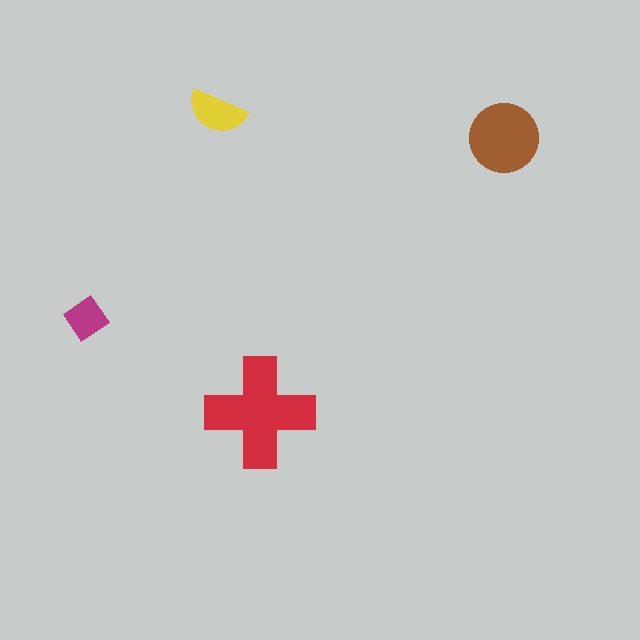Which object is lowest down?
The red cross is bottommost.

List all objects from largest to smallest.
The red cross, the brown circle, the yellow semicircle, the magenta diamond.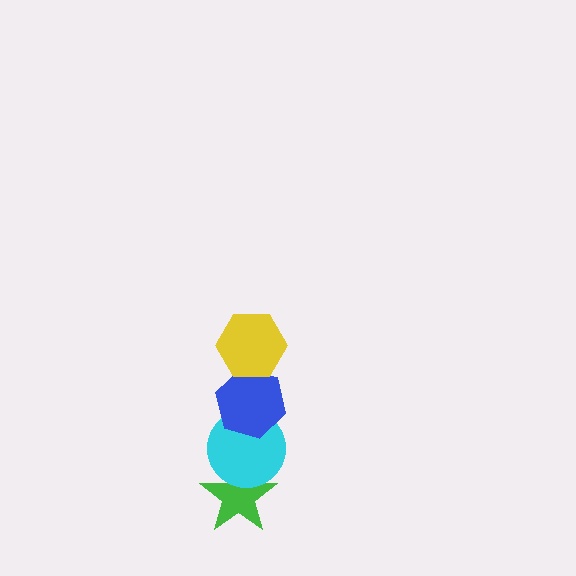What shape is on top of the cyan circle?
The blue hexagon is on top of the cyan circle.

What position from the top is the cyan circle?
The cyan circle is 3rd from the top.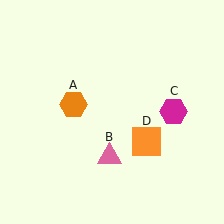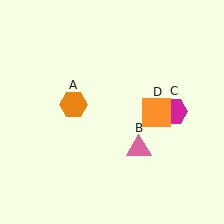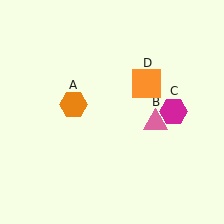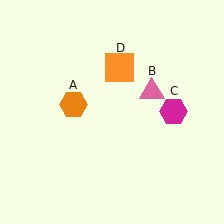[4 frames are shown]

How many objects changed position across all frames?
2 objects changed position: pink triangle (object B), orange square (object D).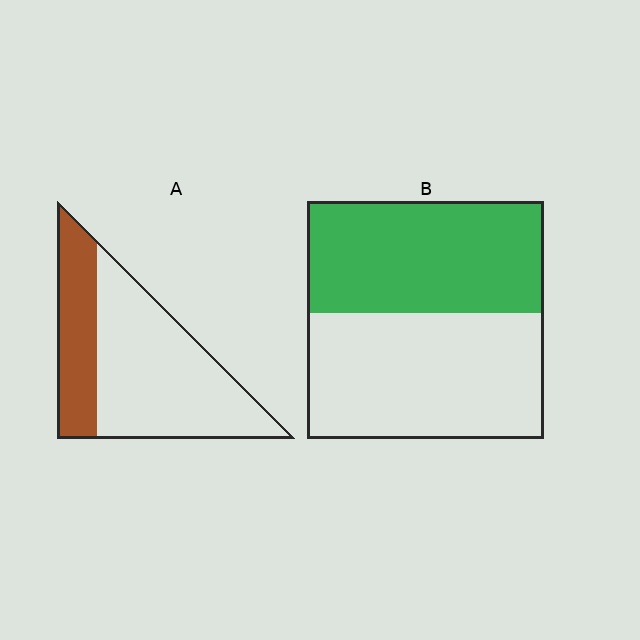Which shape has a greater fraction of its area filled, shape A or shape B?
Shape B.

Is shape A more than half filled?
No.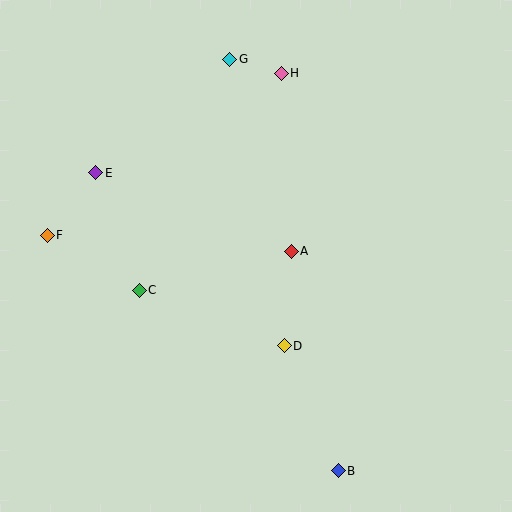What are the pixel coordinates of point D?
Point D is at (284, 346).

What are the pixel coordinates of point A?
Point A is at (291, 251).